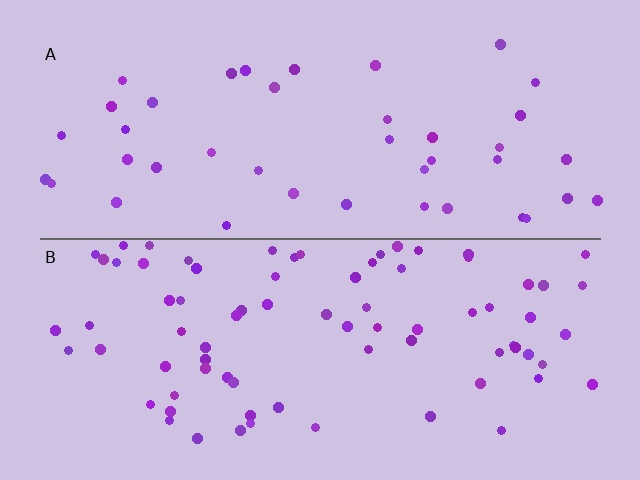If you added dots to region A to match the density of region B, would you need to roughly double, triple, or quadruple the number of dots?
Approximately double.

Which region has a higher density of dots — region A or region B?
B (the bottom).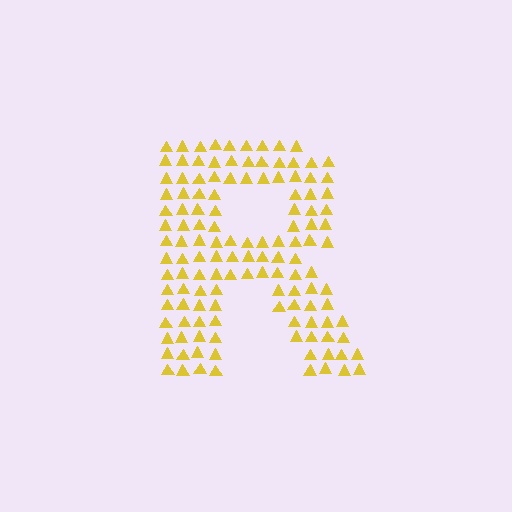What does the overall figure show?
The overall figure shows the letter R.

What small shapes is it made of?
It is made of small triangles.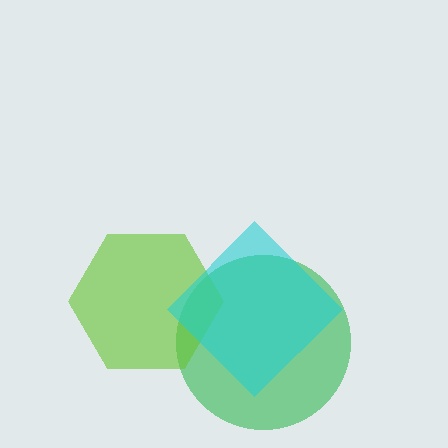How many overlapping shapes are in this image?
There are 3 overlapping shapes in the image.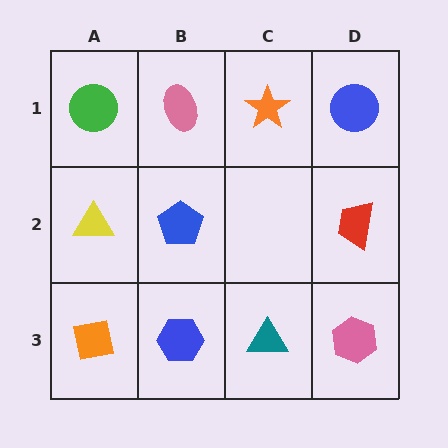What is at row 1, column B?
A pink ellipse.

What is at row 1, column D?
A blue circle.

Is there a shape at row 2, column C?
No, that cell is empty.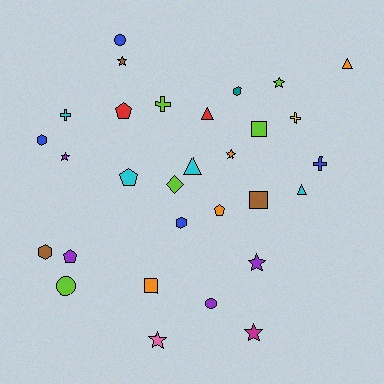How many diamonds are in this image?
There is 1 diamond.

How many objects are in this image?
There are 30 objects.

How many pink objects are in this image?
There is 1 pink object.